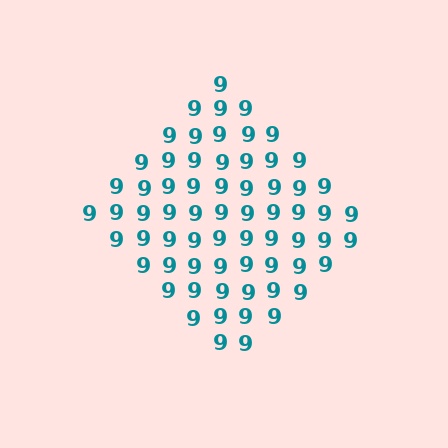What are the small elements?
The small elements are digit 9's.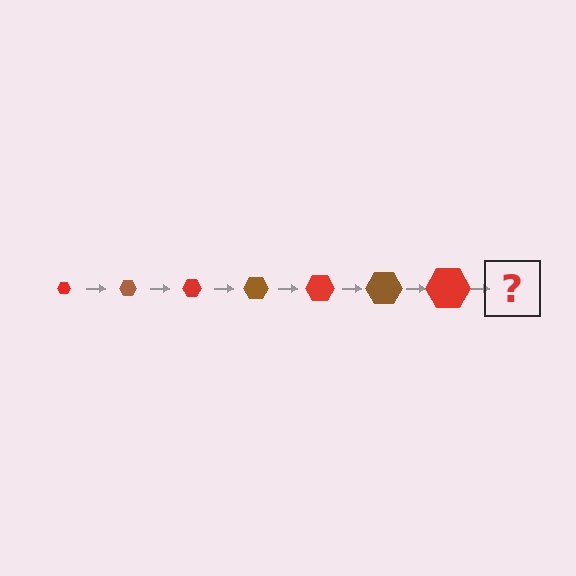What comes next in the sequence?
The next element should be a brown hexagon, larger than the previous one.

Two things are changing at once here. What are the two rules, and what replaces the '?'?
The two rules are that the hexagon grows larger each step and the color cycles through red and brown. The '?' should be a brown hexagon, larger than the previous one.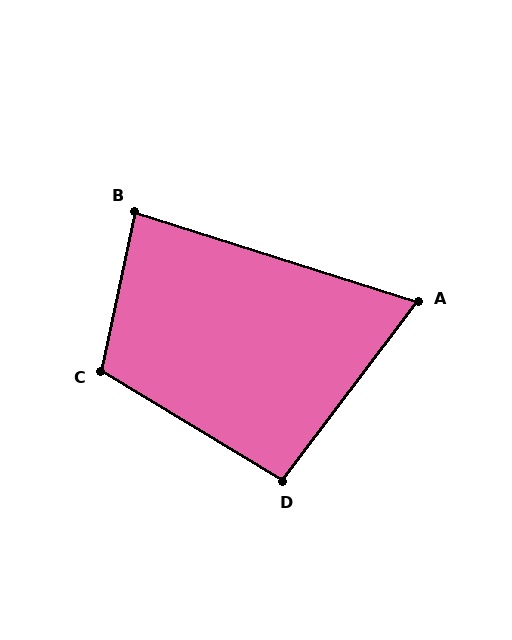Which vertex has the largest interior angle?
C, at approximately 109 degrees.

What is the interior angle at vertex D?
Approximately 96 degrees (obtuse).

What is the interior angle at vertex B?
Approximately 84 degrees (acute).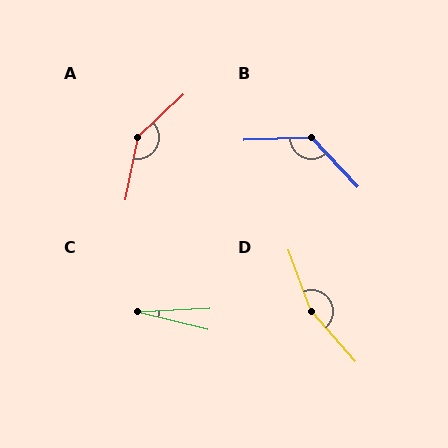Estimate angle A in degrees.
Approximately 144 degrees.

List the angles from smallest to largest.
C (17°), B (132°), A (144°), D (159°).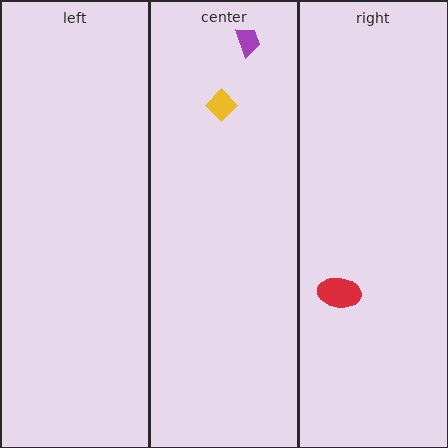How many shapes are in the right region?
1.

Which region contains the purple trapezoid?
The center region.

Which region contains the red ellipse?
The right region.